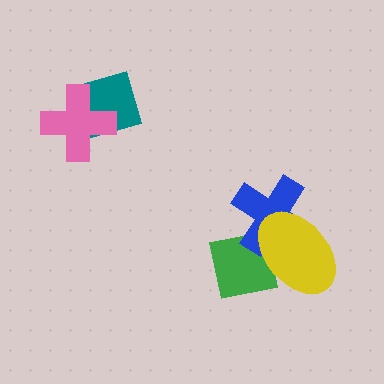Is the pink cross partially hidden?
No, no other shape covers it.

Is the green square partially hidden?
Yes, it is partially covered by another shape.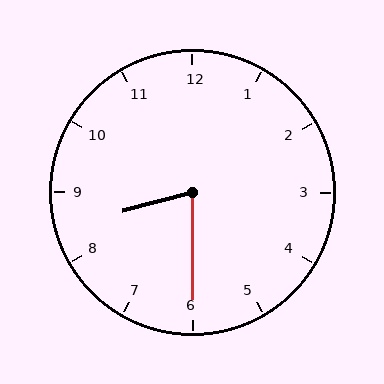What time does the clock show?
8:30.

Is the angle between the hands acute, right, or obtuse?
It is acute.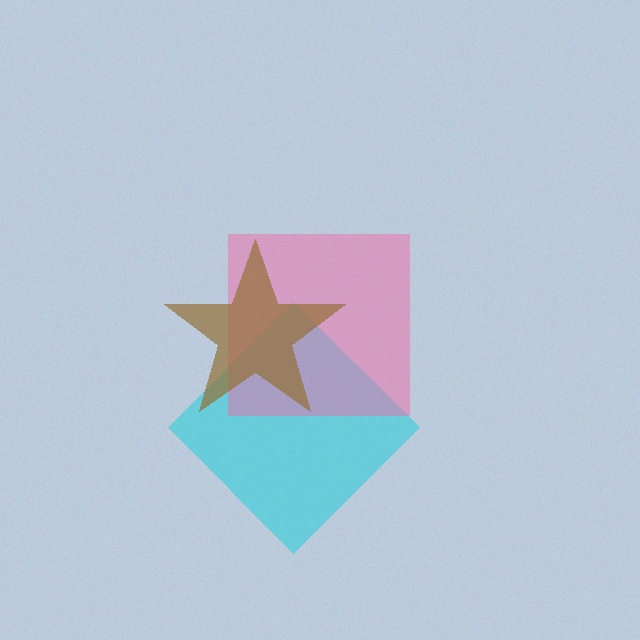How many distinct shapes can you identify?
There are 3 distinct shapes: a cyan diamond, a pink square, a brown star.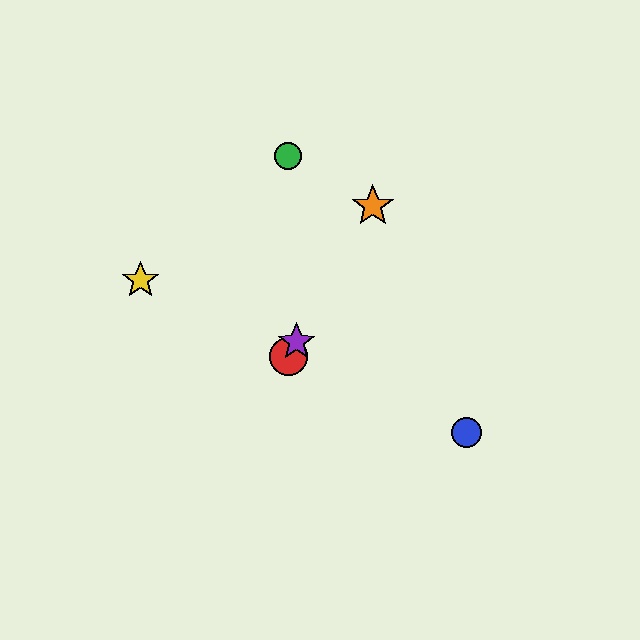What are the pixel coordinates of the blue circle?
The blue circle is at (467, 433).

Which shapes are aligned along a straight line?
The red circle, the purple star, the orange star are aligned along a straight line.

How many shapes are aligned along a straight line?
3 shapes (the red circle, the purple star, the orange star) are aligned along a straight line.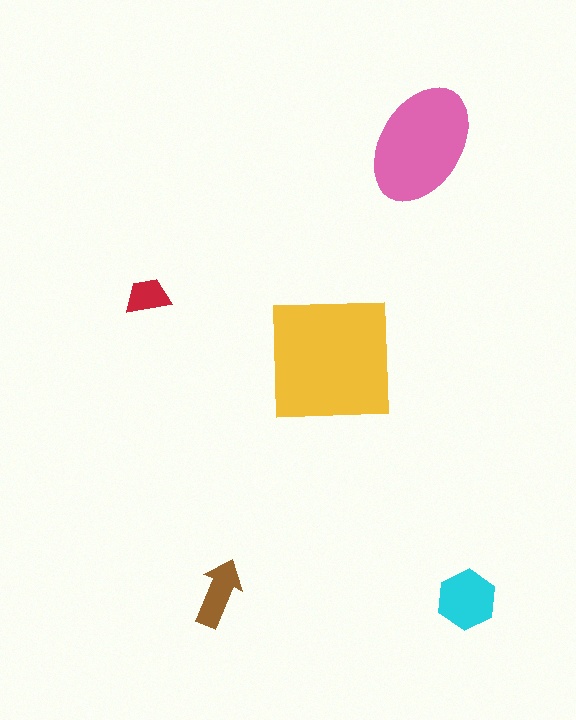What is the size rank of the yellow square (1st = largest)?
1st.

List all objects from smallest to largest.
The red trapezoid, the brown arrow, the cyan hexagon, the pink ellipse, the yellow square.